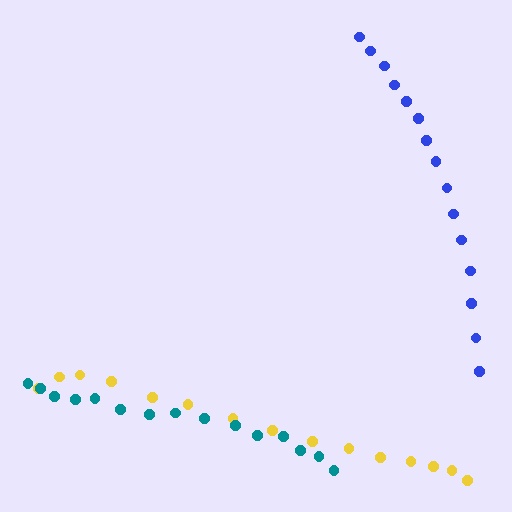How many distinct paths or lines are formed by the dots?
There are 3 distinct paths.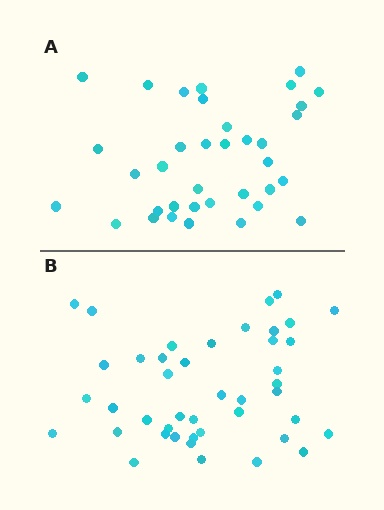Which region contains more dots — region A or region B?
Region B (the bottom region) has more dots.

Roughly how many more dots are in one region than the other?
Region B has roughly 8 or so more dots than region A.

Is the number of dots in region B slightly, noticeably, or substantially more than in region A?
Region B has only slightly more — the two regions are fairly close. The ratio is roughly 1.2 to 1.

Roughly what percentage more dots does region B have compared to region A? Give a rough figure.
About 20% more.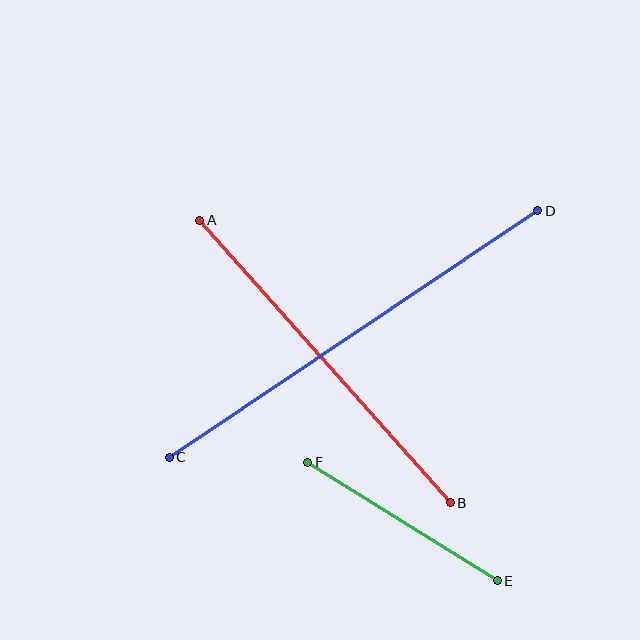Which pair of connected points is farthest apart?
Points C and D are farthest apart.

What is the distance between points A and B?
The distance is approximately 378 pixels.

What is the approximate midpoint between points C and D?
The midpoint is at approximately (353, 334) pixels.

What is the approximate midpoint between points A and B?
The midpoint is at approximately (325, 362) pixels.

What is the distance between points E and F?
The distance is approximately 224 pixels.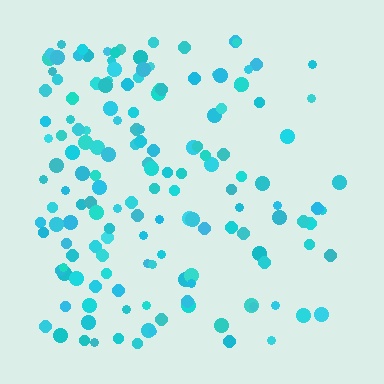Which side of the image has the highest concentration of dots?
The left.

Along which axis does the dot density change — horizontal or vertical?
Horizontal.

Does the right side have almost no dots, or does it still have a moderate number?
Still a moderate number, just noticeably fewer than the left.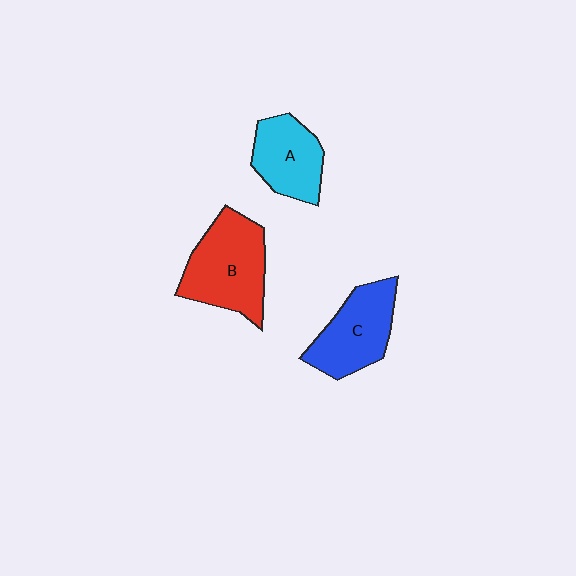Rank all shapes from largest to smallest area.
From largest to smallest: B (red), C (blue), A (cyan).